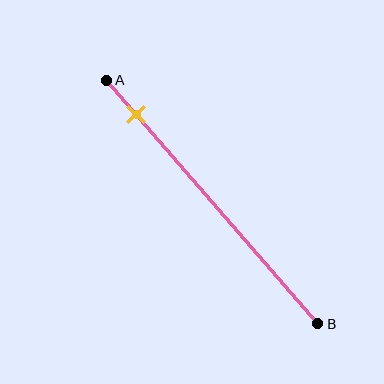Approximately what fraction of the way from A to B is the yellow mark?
The yellow mark is approximately 15% of the way from A to B.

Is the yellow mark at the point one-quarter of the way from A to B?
No, the mark is at about 15% from A, not at the 25% one-quarter point.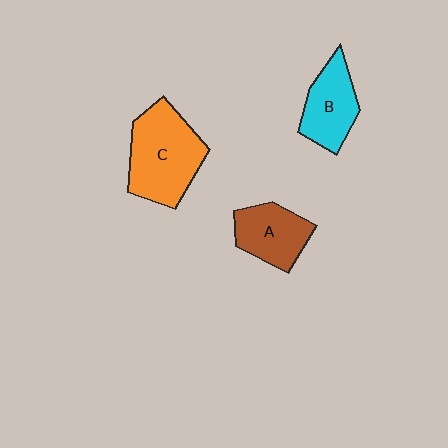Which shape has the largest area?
Shape C (orange).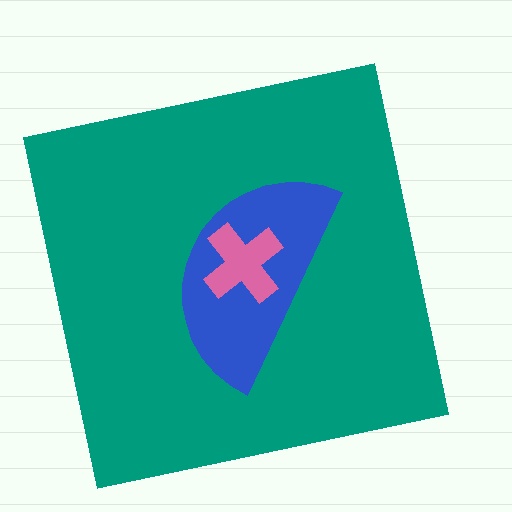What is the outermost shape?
The teal square.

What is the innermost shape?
The pink cross.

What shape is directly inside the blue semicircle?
The pink cross.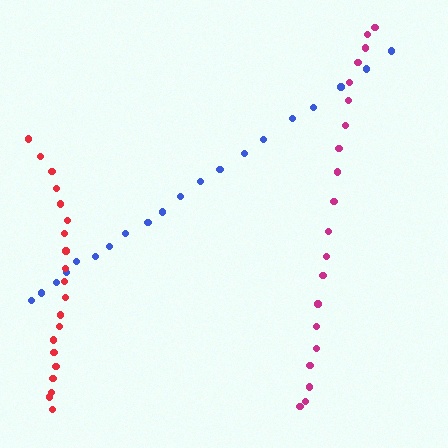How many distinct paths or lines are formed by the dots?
There are 3 distinct paths.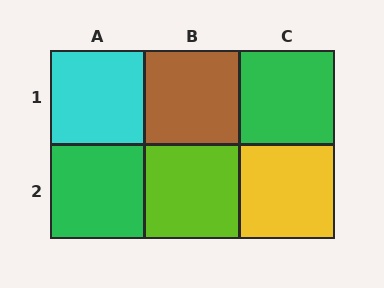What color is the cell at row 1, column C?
Green.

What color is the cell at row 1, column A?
Cyan.